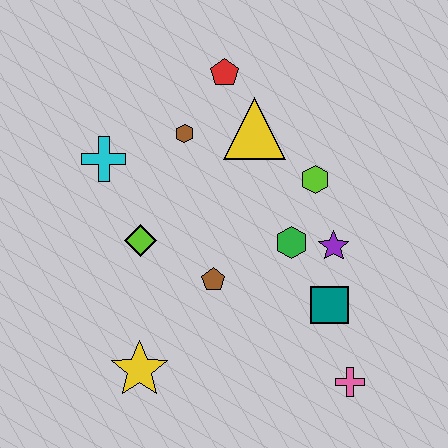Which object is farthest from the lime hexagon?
The yellow star is farthest from the lime hexagon.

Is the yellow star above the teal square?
No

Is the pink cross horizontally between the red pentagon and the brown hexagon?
No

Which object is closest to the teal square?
The purple star is closest to the teal square.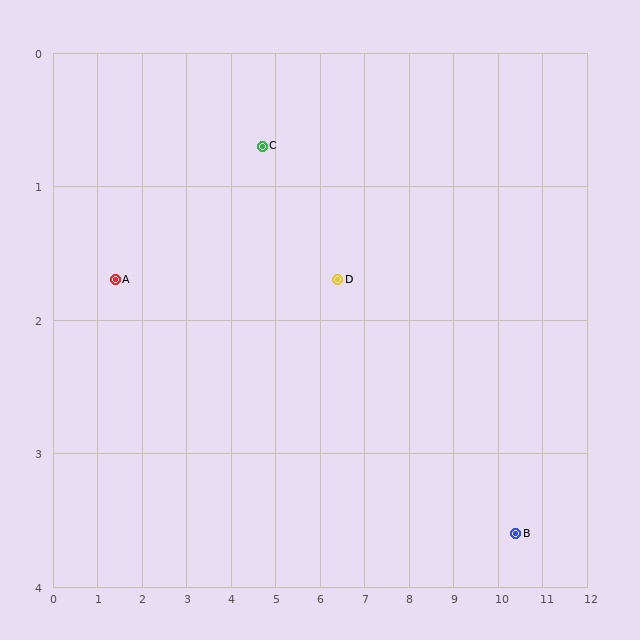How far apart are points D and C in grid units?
Points D and C are about 2.0 grid units apart.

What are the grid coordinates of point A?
Point A is at approximately (1.4, 1.7).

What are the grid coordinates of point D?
Point D is at approximately (6.4, 1.7).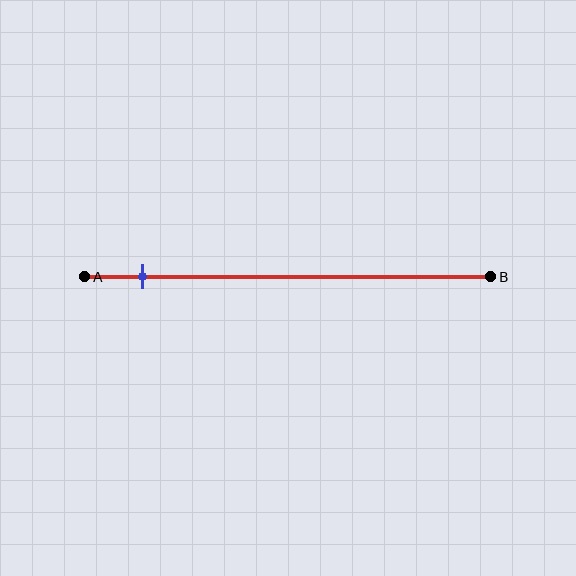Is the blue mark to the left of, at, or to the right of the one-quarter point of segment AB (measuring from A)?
The blue mark is to the left of the one-quarter point of segment AB.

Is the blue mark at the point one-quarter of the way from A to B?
No, the mark is at about 15% from A, not at the 25% one-quarter point.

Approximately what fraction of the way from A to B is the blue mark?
The blue mark is approximately 15% of the way from A to B.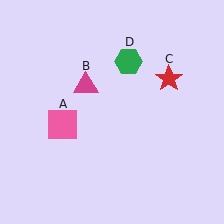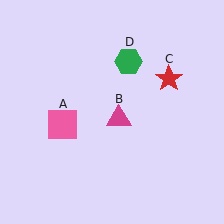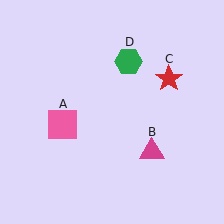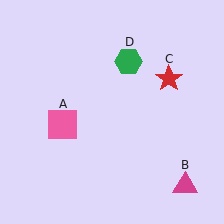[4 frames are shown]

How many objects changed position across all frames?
1 object changed position: magenta triangle (object B).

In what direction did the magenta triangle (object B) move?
The magenta triangle (object B) moved down and to the right.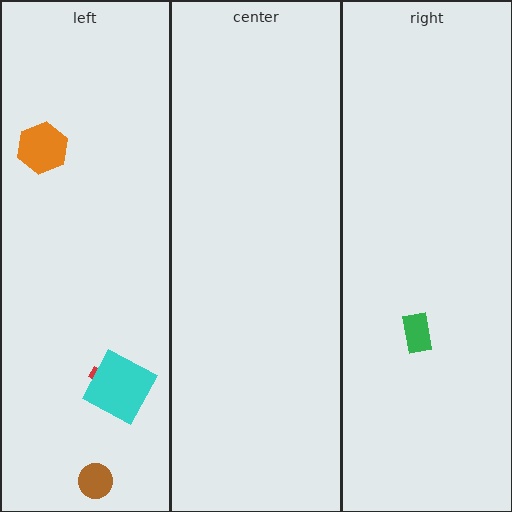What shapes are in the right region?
The green rectangle.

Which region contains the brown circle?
The left region.